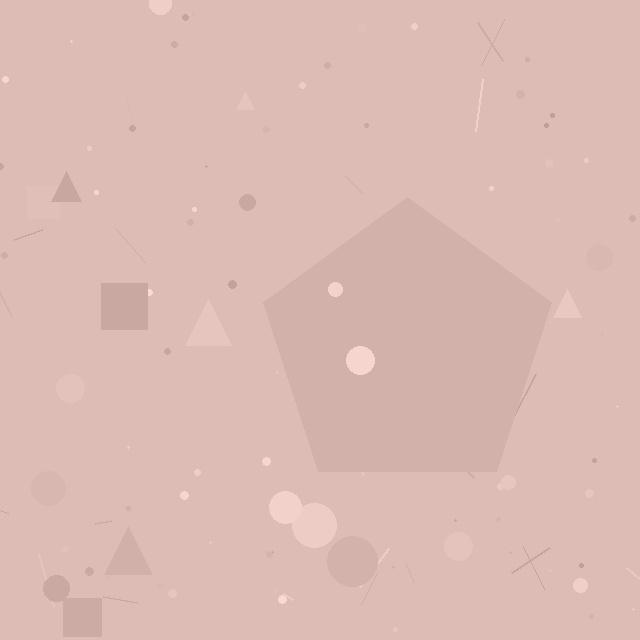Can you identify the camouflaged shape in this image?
The camouflaged shape is a pentagon.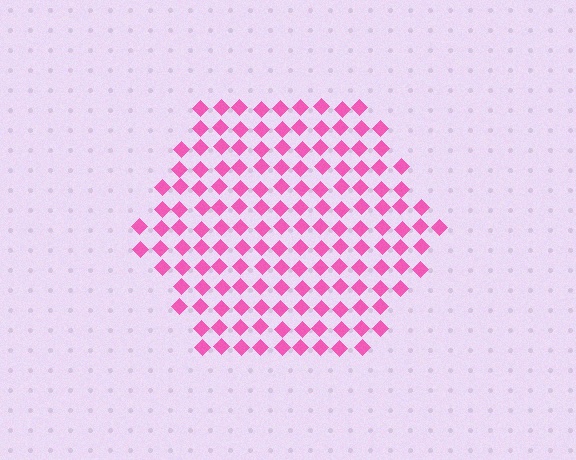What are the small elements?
The small elements are diamonds.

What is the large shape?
The large shape is a hexagon.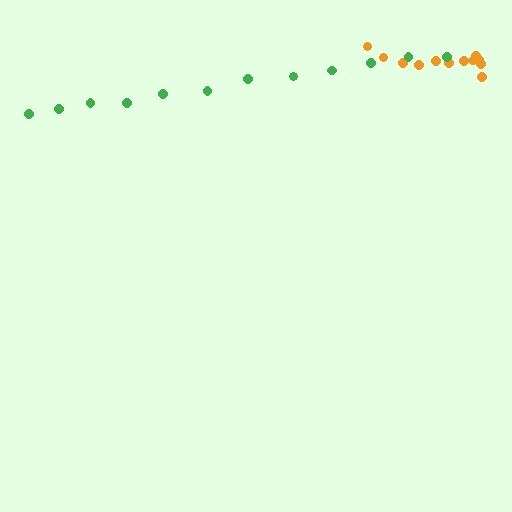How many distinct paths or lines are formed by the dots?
There are 2 distinct paths.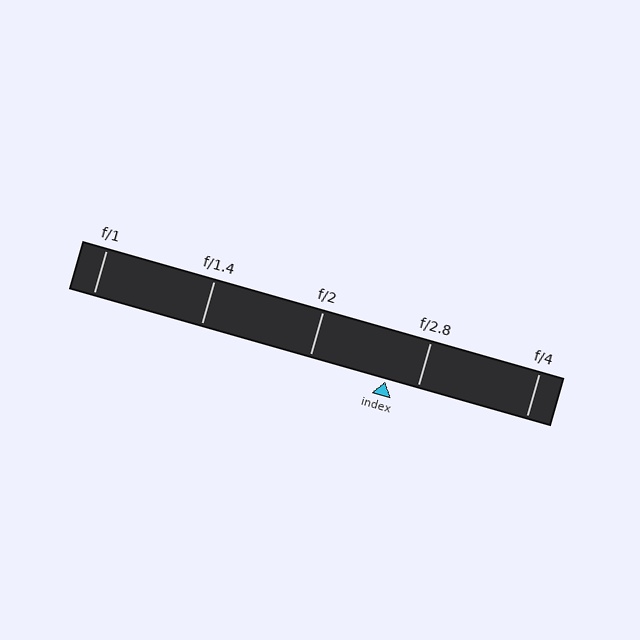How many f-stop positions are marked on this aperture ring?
There are 5 f-stop positions marked.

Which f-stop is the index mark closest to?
The index mark is closest to f/2.8.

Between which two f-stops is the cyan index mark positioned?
The index mark is between f/2 and f/2.8.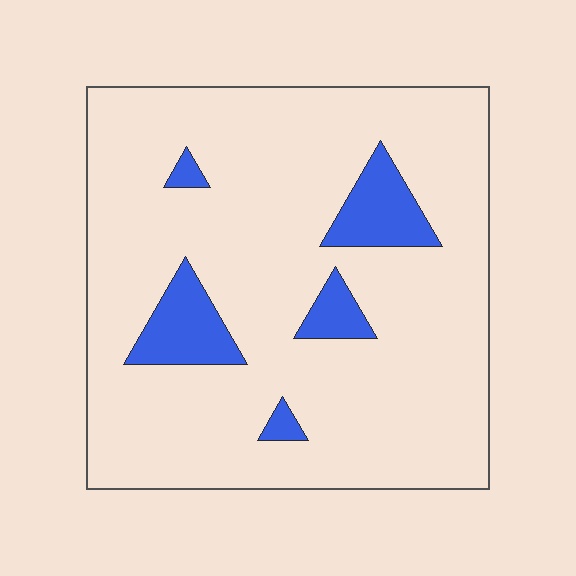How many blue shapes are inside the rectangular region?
5.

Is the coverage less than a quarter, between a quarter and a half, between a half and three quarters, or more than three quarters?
Less than a quarter.